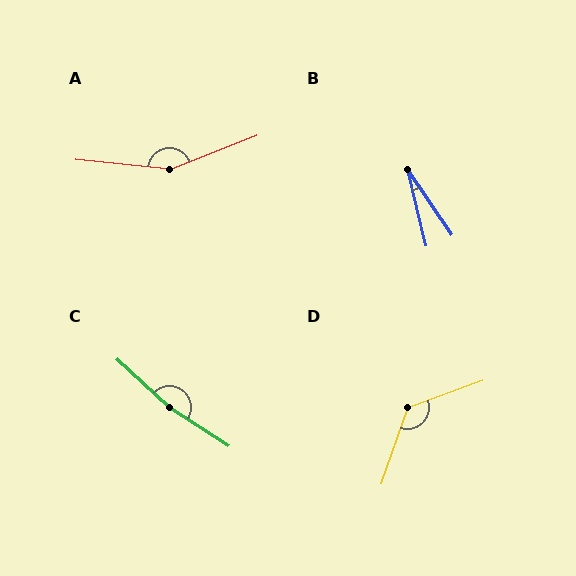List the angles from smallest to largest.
B (20°), D (129°), A (153°), C (170°).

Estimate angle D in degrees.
Approximately 129 degrees.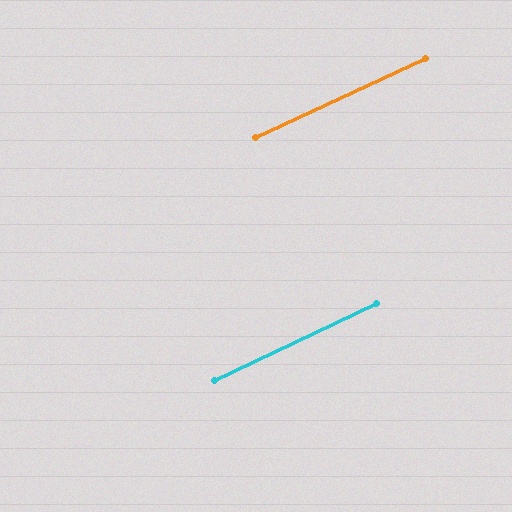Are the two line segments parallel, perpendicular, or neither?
Parallel — their directions differ by only 0.4°.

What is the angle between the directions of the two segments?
Approximately 0 degrees.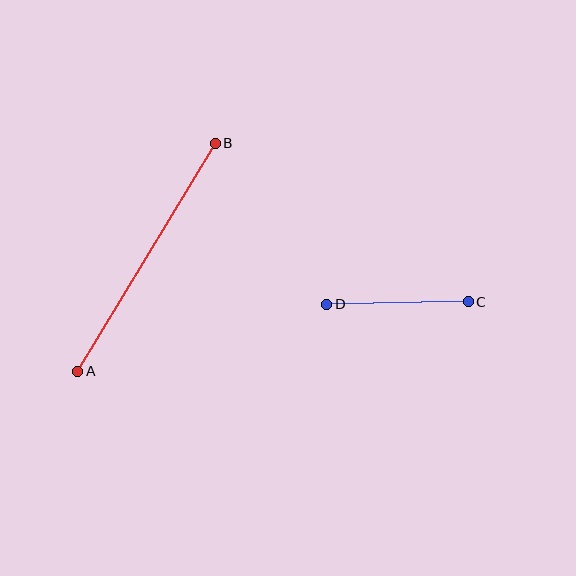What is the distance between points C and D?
The distance is approximately 142 pixels.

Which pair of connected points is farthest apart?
Points A and B are farthest apart.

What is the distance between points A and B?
The distance is approximately 267 pixels.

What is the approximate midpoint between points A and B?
The midpoint is at approximately (146, 257) pixels.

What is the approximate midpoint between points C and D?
The midpoint is at approximately (398, 303) pixels.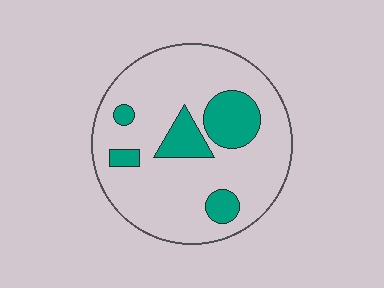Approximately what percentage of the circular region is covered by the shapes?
Approximately 20%.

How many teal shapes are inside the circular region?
5.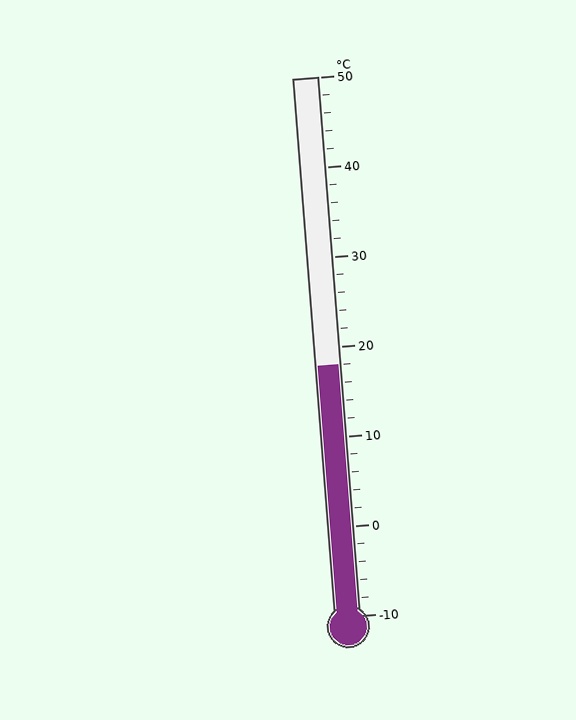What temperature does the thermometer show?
The thermometer shows approximately 18°C.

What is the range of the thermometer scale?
The thermometer scale ranges from -10°C to 50°C.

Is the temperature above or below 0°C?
The temperature is above 0°C.